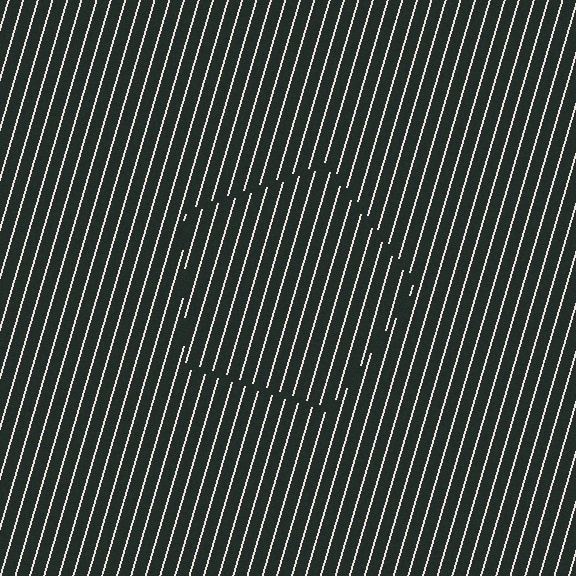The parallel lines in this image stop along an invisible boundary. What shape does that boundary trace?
An illusory pentagon. The interior of the shape contains the same grating, shifted by half a period — the contour is defined by the phase discontinuity where line-ends from the inner and outer gratings abut.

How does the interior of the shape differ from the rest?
The interior of the shape contains the same grating, shifted by half a period — the contour is defined by the phase discontinuity where line-ends from the inner and outer gratings abut.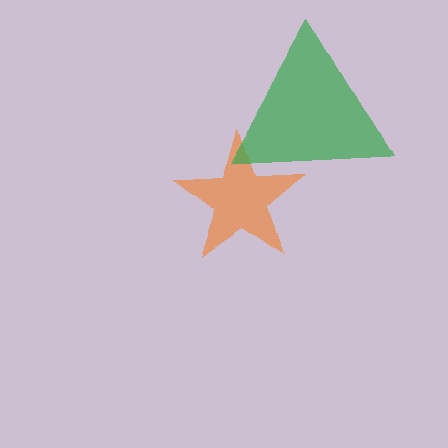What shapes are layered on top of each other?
The layered shapes are: an orange star, a green triangle.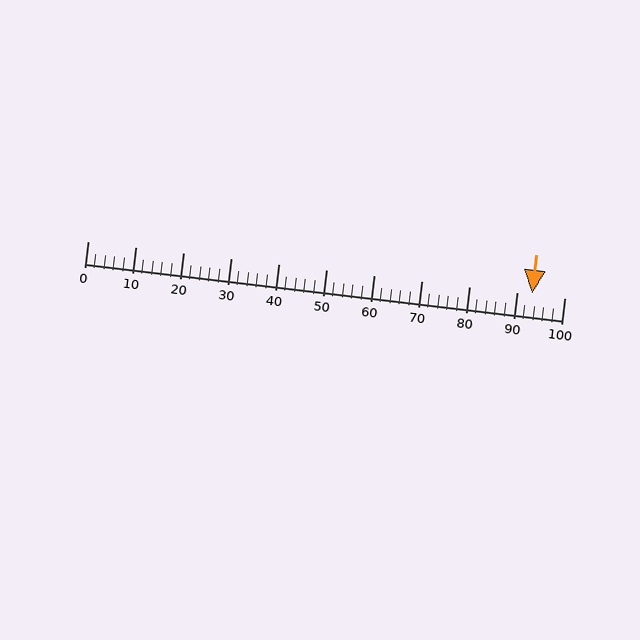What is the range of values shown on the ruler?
The ruler shows values from 0 to 100.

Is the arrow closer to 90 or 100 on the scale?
The arrow is closer to 90.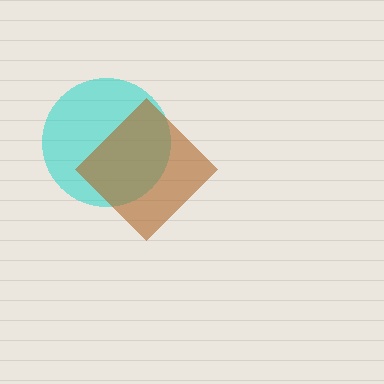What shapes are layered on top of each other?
The layered shapes are: a cyan circle, a brown diamond.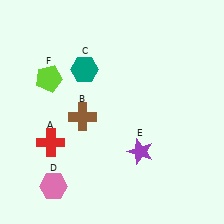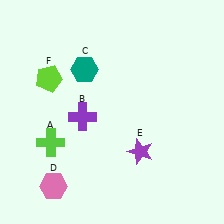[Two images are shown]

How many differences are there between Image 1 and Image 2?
There are 2 differences between the two images.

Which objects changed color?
A changed from red to lime. B changed from brown to purple.